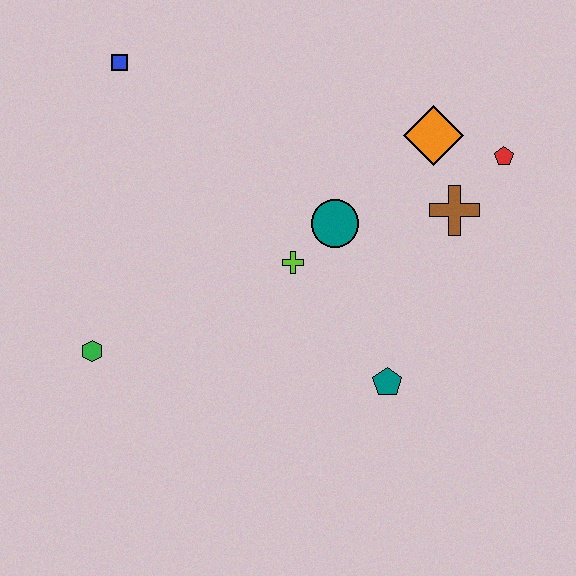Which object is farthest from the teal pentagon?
The blue square is farthest from the teal pentagon.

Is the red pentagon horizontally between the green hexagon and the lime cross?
No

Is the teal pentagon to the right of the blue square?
Yes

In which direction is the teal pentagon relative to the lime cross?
The teal pentagon is below the lime cross.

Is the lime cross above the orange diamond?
No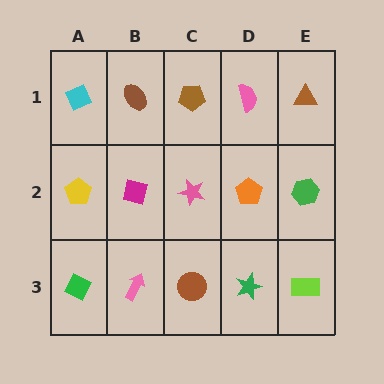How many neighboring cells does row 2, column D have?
4.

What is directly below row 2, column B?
A pink arrow.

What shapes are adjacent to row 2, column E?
A brown triangle (row 1, column E), a lime rectangle (row 3, column E), an orange pentagon (row 2, column D).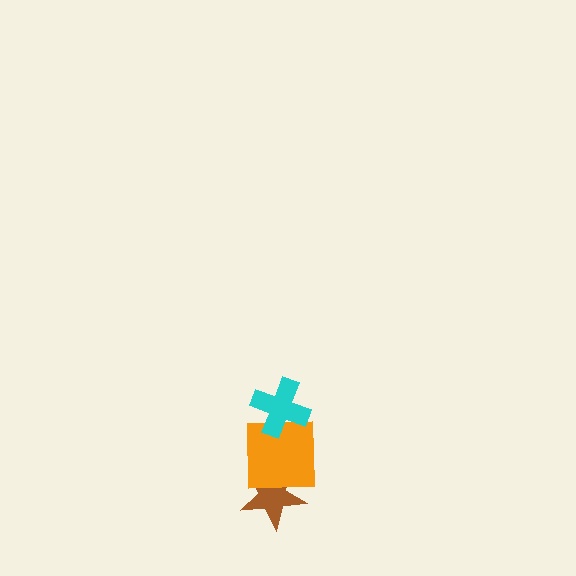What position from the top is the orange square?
The orange square is 2nd from the top.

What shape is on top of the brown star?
The orange square is on top of the brown star.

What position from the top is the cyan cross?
The cyan cross is 1st from the top.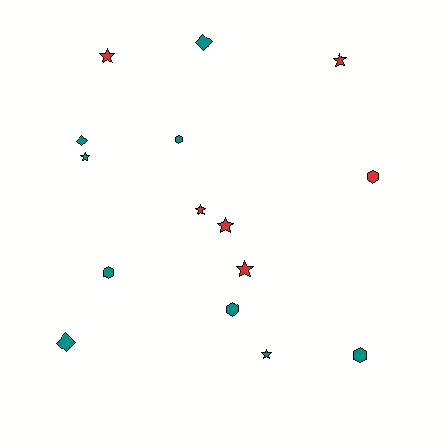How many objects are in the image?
There are 15 objects.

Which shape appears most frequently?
Star, with 7 objects.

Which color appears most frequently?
Teal, with 9 objects.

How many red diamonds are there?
There are no red diamonds.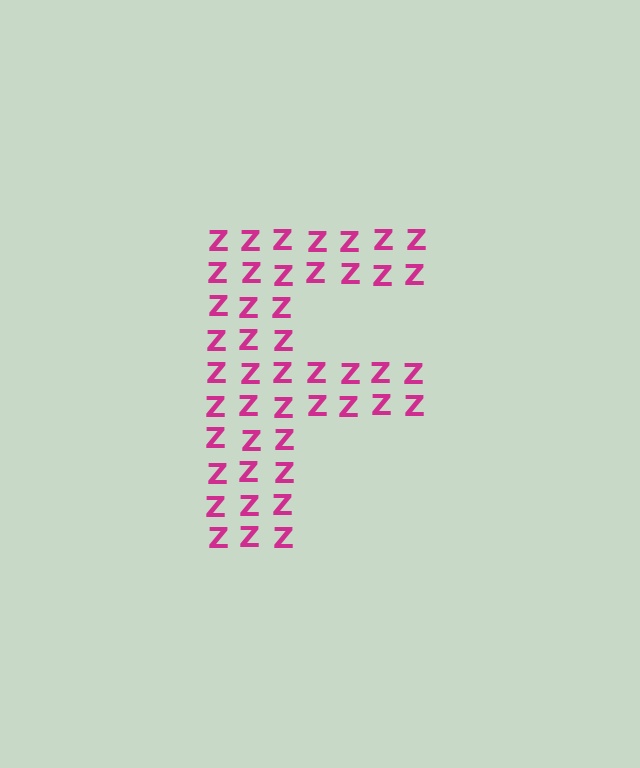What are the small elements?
The small elements are letter Z's.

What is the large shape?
The large shape is the letter F.